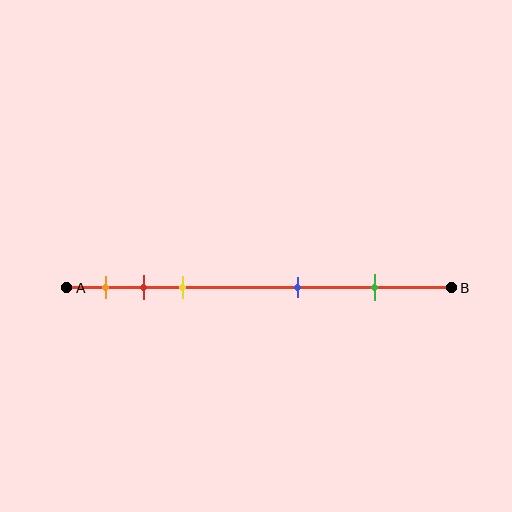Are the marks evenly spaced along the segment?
No, the marks are not evenly spaced.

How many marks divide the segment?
There are 5 marks dividing the segment.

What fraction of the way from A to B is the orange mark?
The orange mark is approximately 10% (0.1) of the way from A to B.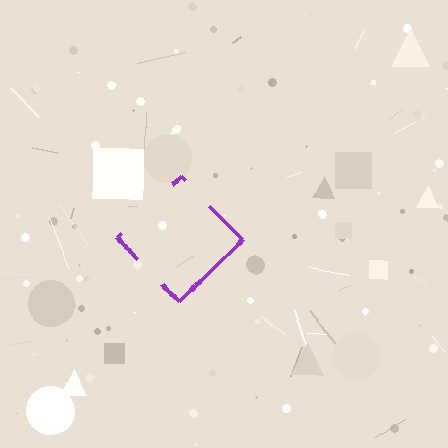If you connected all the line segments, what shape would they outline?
They would outline a diamond.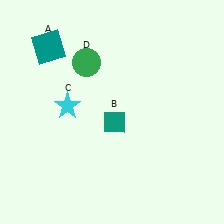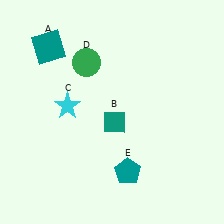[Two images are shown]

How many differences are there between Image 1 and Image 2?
There is 1 difference between the two images.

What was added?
A teal pentagon (E) was added in Image 2.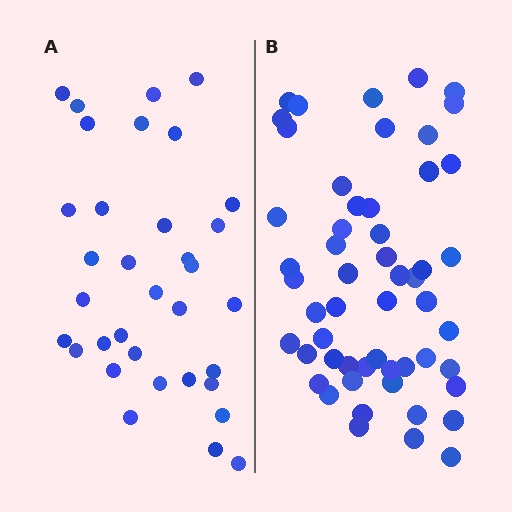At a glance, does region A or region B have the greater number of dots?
Region B (the right region) has more dots.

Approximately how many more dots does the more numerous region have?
Region B has approximately 20 more dots than region A.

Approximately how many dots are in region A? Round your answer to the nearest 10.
About 30 dots. (The exact count is 34, which rounds to 30.)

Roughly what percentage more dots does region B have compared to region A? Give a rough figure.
About 60% more.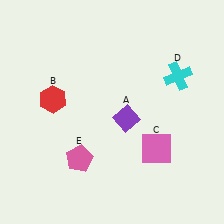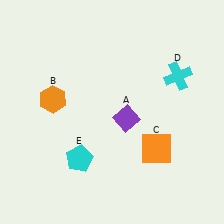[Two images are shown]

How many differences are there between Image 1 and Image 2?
There are 3 differences between the two images.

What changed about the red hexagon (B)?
In Image 1, B is red. In Image 2, it changed to orange.